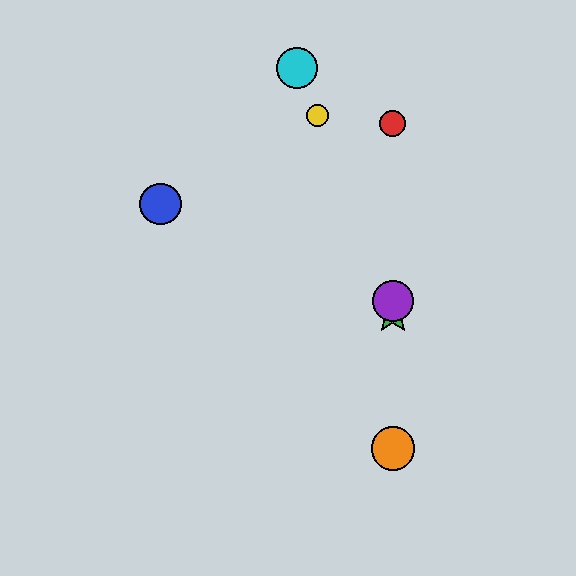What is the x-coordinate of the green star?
The green star is at x≈393.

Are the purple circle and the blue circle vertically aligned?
No, the purple circle is at x≈393 and the blue circle is at x≈161.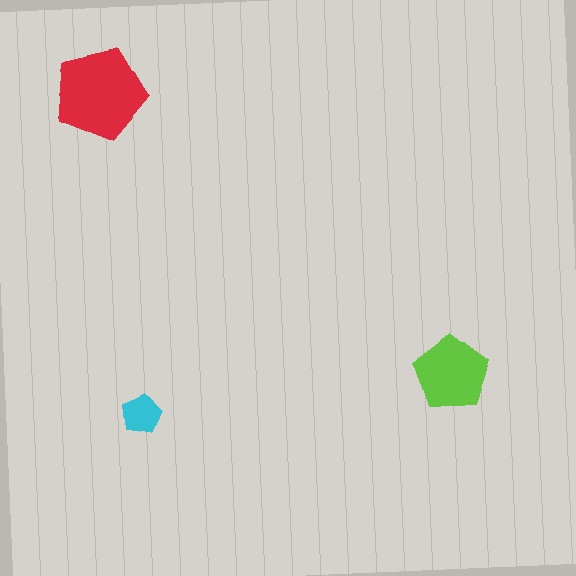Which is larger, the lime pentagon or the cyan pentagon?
The lime one.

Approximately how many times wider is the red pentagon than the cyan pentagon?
About 2.5 times wider.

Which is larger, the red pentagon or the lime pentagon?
The red one.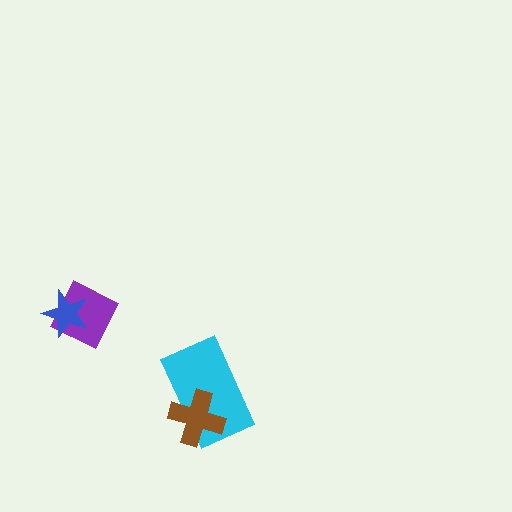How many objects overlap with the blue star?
1 object overlaps with the blue star.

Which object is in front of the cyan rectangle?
The brown cross is in front of the cyan rectangle.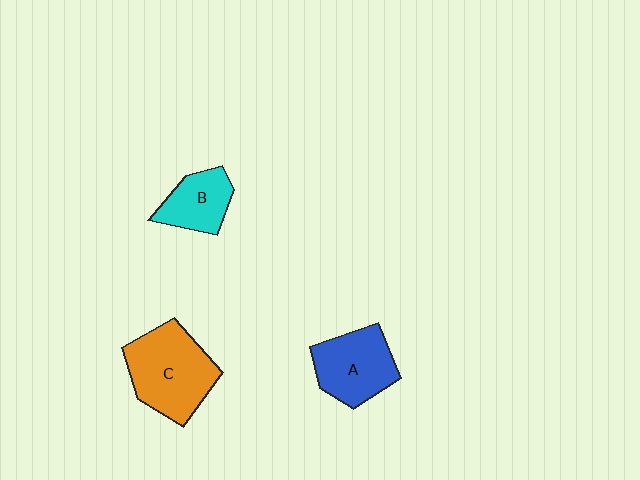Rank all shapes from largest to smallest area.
From largest to smallest: C (orange), A (blue), B (cyan).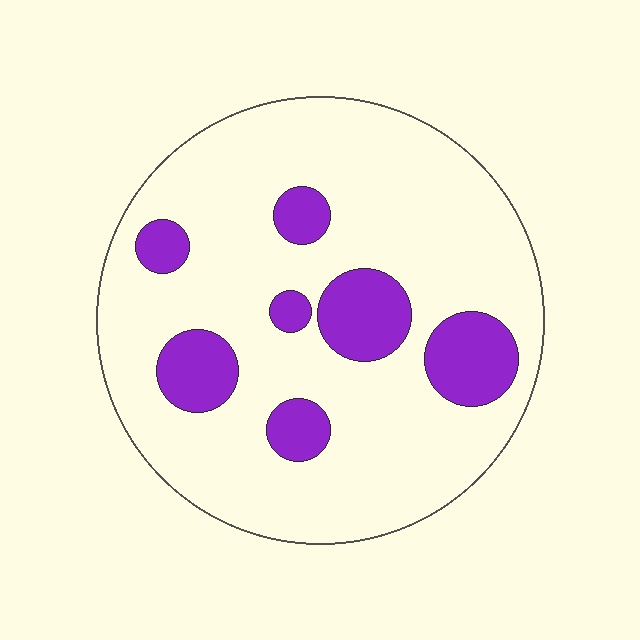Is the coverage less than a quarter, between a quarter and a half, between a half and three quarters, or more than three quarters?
Less than a quarter.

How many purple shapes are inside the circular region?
7.